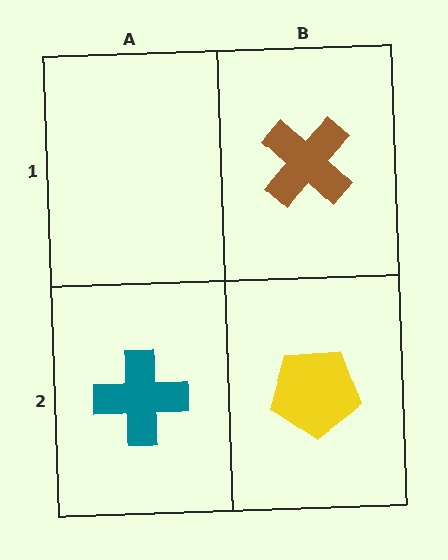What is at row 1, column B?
A brown cross.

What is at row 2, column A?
A teal cross.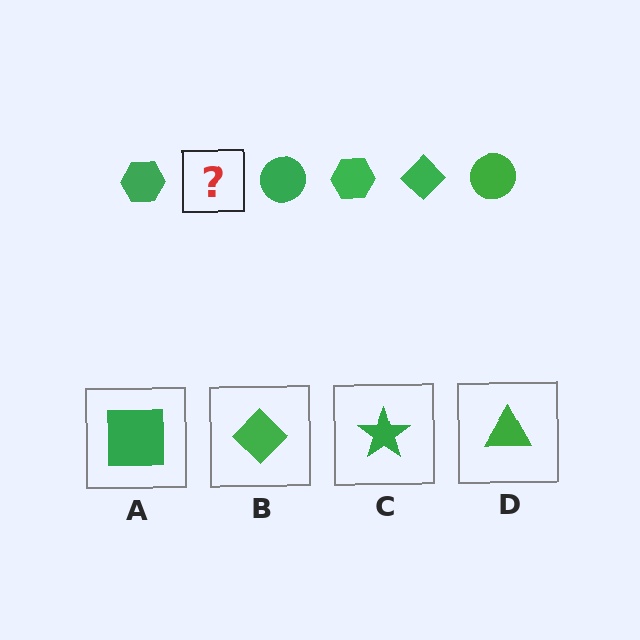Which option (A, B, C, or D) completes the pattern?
B.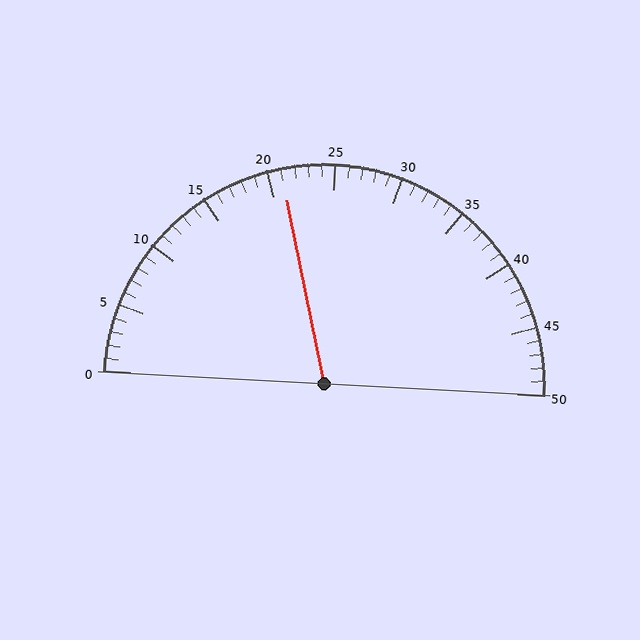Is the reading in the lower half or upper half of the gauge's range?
The reading is in the lower half of the range (0 to 50).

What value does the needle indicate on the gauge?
The needle indicates approximately 21.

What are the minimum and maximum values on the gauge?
The gauge ranges from 0 to 50.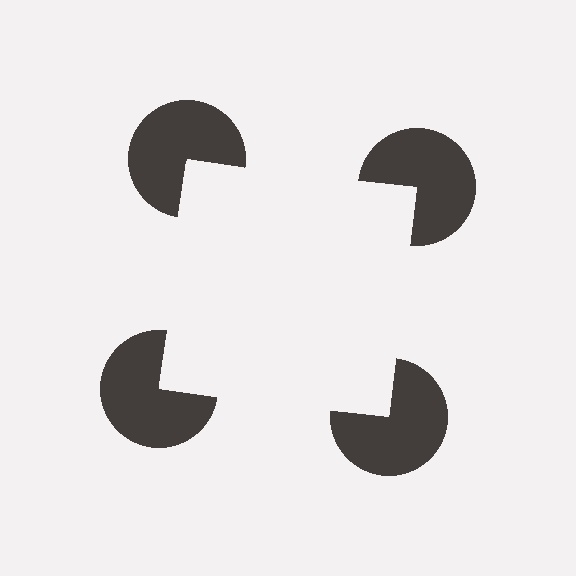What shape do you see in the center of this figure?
An illusory square — its edges are inferred from the aligned wedge cuts in the pac-man discs, not physically drawn.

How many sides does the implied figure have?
4 sides.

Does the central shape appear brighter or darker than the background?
It typically appears slightly brighter than the background, even though no actual brightness change is drawn.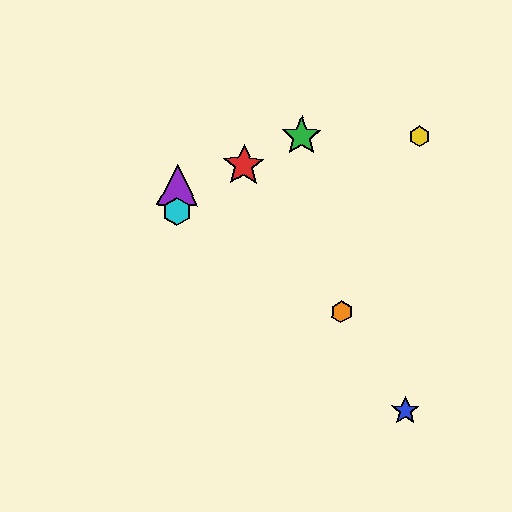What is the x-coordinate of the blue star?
The blue star is at x≈405.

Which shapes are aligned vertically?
The purple triangle, the cyan hexagon are aligned vertically.